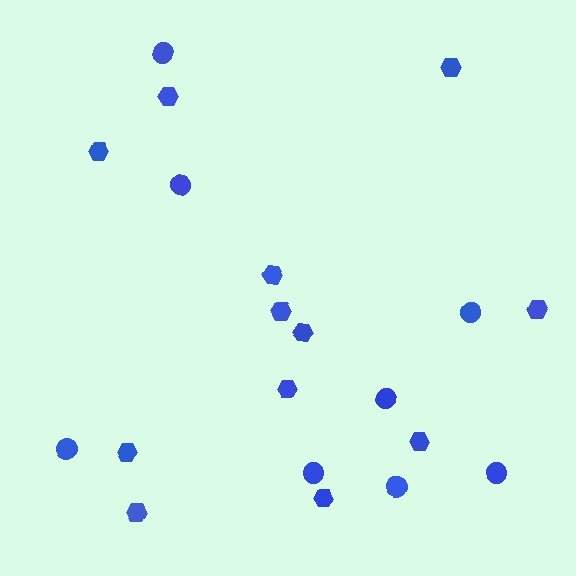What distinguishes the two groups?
There are 2 groups: one group of circles (8) and one group of hexagons (12).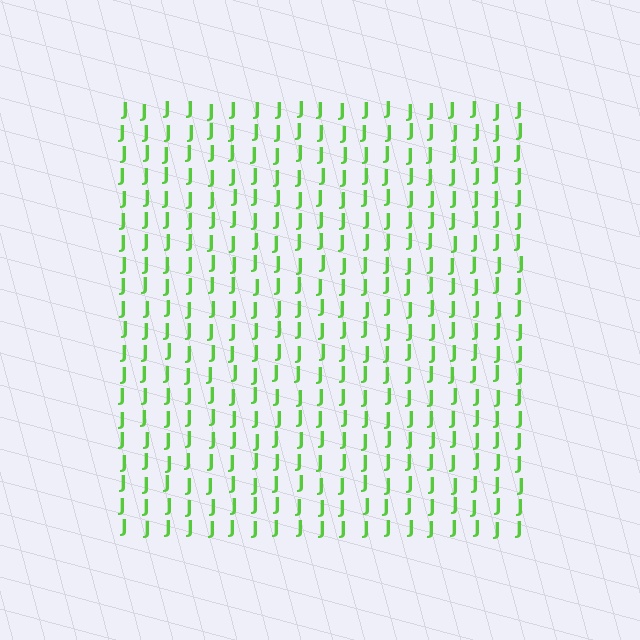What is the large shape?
The large shape is a square.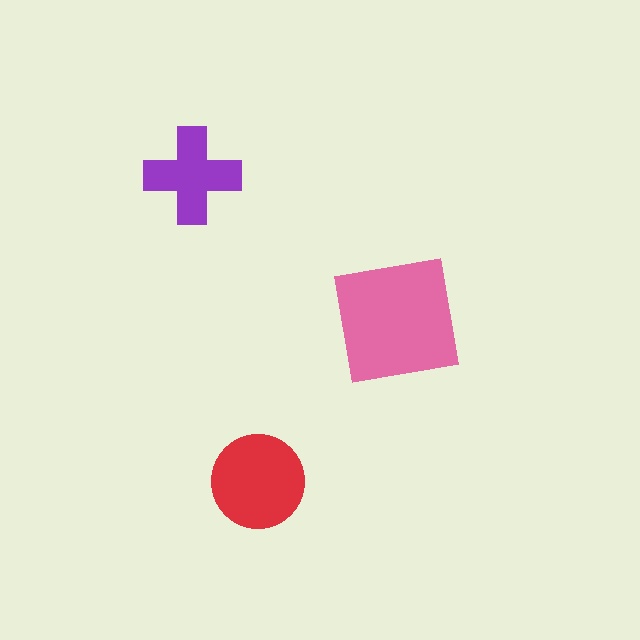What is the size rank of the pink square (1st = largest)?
1st.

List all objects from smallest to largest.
The purple cross, the red circle, the pink square.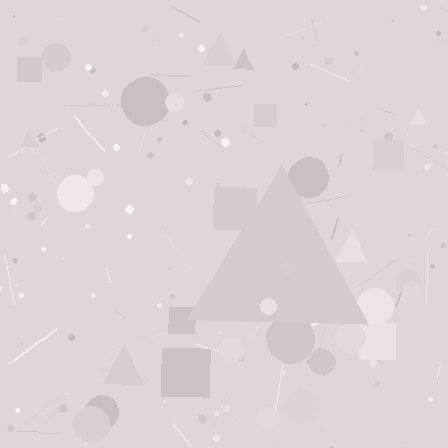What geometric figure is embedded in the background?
A triangle is embedded in the background.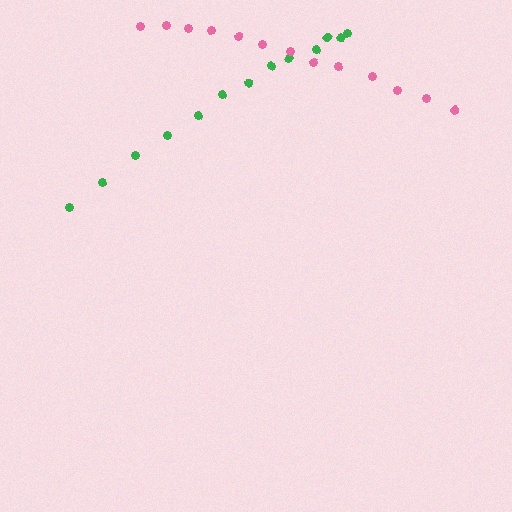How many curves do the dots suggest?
There are 2 distinct paths.